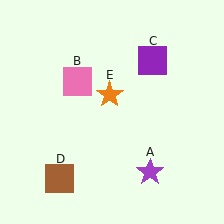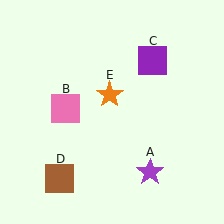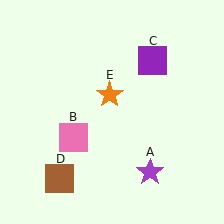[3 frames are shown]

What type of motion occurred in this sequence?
The pink square (object B) rotated counterclockwise around the center of the scene.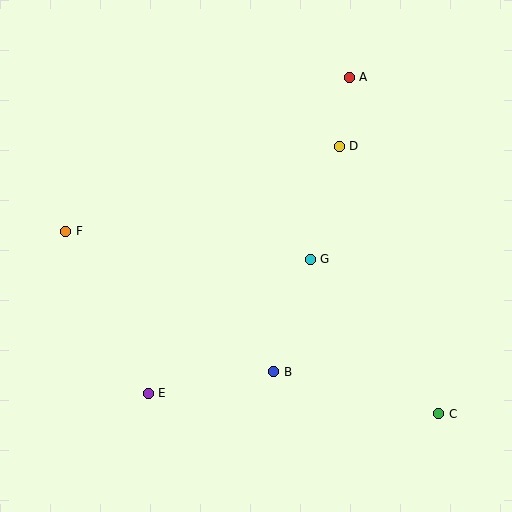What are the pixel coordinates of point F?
Point F is at (66, 231).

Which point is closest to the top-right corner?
Point A is closest to the top-right corner.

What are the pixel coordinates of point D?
Point D is at (339, 146).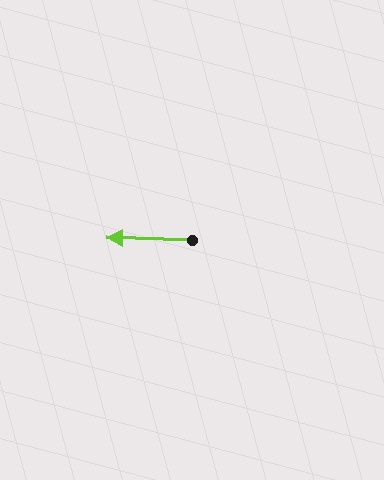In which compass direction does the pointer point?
West.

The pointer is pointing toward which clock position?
Roughly 9 o'clock.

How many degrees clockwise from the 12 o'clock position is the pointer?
Approximately 271 degrees.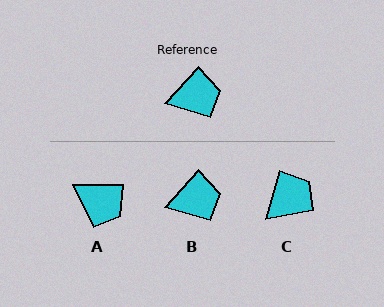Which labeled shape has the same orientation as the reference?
B.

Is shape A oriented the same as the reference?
No, it is off by about 47 degrees.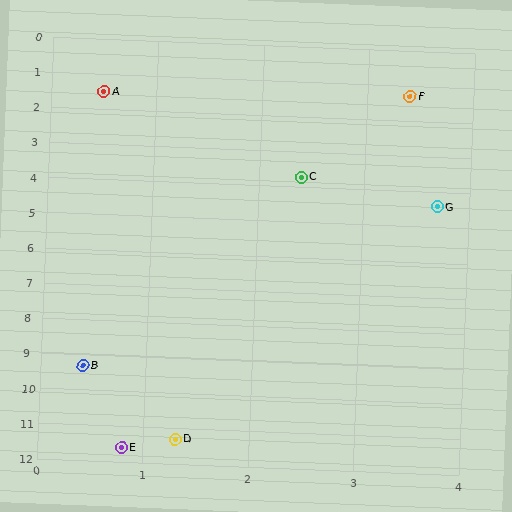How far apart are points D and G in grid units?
Points D and G are about 7.3 grid units apart.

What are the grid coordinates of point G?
Point G is at approximately (3.7, 4.4).